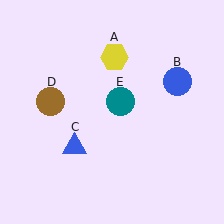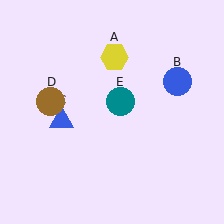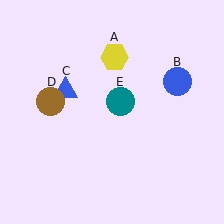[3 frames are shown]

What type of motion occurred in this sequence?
The blue triangle (object C) rotated clockwise around the center of the scene.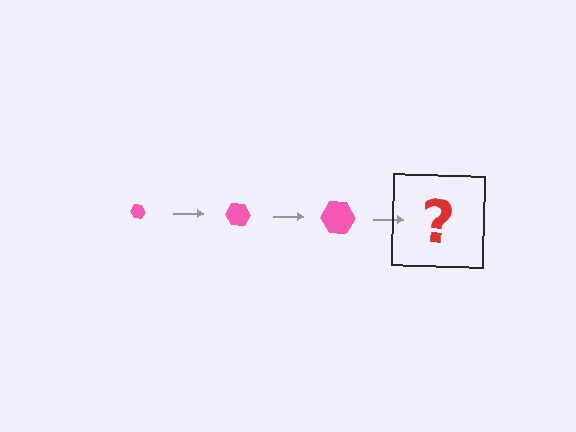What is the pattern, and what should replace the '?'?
The pattern is that the hexagon gets progressively larger each step. The '?' should be a pink hexagon, larger than the previous one.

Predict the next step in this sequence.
The next step is a pink hexagon, larger than the previous one.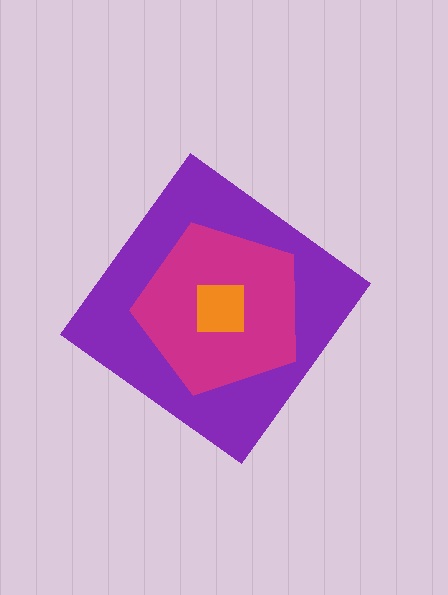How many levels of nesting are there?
3.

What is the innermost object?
The orange square.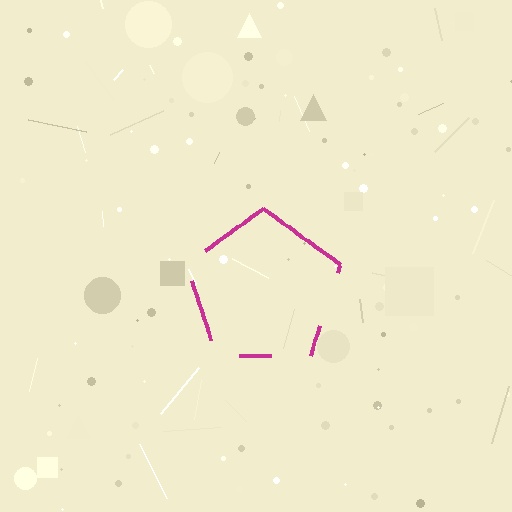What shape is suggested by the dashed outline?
The dashed outline suggests a pentagon.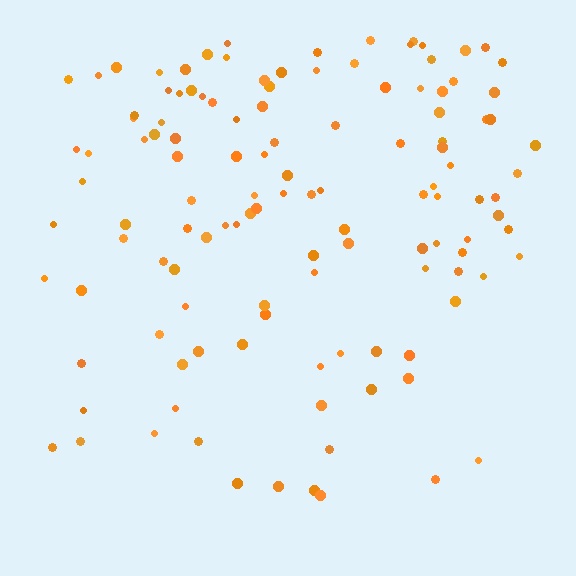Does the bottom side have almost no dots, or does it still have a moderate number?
Still a moderate number, just noticeably fewer than the top.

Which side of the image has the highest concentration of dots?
The top.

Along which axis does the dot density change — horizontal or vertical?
Vertical.